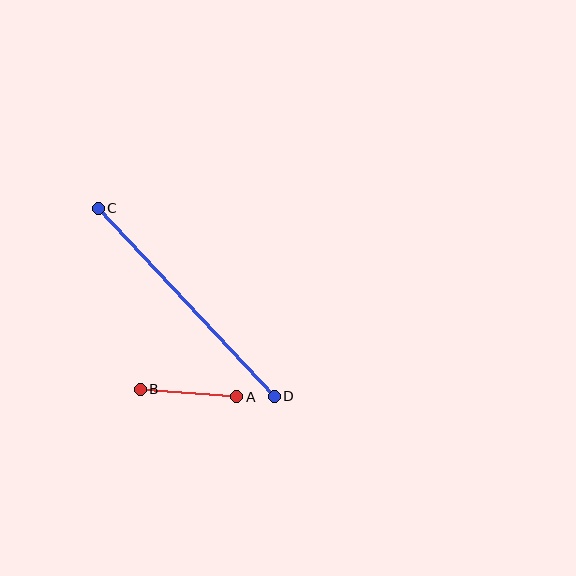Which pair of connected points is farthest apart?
Points C and D are farthest apart.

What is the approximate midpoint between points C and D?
The midpoint is at approximately (186, 302) pixels.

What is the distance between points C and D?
The distance is approximately 258 pixels.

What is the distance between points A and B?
The distance is approximately 97 pixels.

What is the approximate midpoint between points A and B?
The midpoint is at approximately (189, 393) pixels.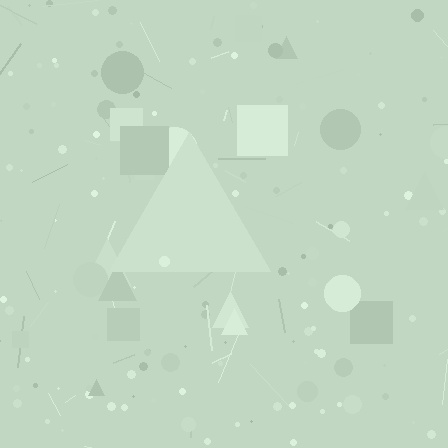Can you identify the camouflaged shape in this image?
The camouflaged shape is a triangle.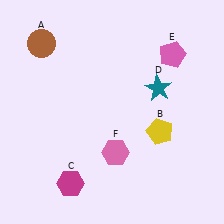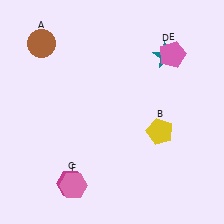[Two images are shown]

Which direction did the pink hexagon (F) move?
The pink hexagon (F) moved left.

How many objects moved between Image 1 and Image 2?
2 objects moved between the two images.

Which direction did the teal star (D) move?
The teal star (D) moved up.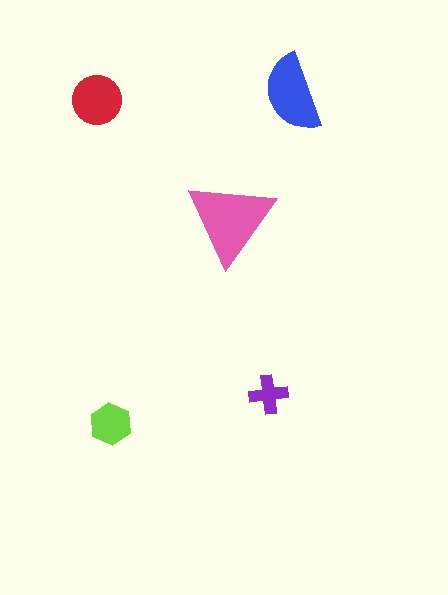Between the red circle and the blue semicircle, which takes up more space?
The blue semicircle.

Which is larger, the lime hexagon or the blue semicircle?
The blue semicircle.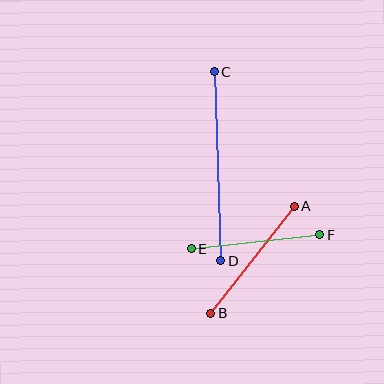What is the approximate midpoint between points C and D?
The midpoint is at approximately (217, 166) pixels.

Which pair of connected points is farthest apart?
Points C and D are farthest apart.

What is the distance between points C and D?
The distance is approximately 189 pixels.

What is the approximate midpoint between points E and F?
The midpoint is at approximately (256, 242) pixels.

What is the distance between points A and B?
The distance is approximately 136 pixels.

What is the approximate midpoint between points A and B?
The midpoint is at approximately (253, 260) pixels.